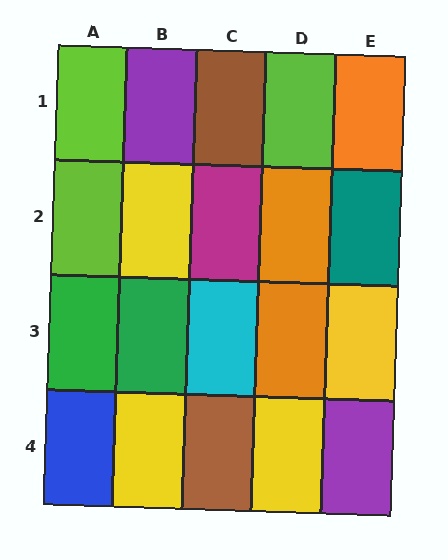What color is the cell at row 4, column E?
Purple.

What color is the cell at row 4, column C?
Brown.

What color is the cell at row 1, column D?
Lime.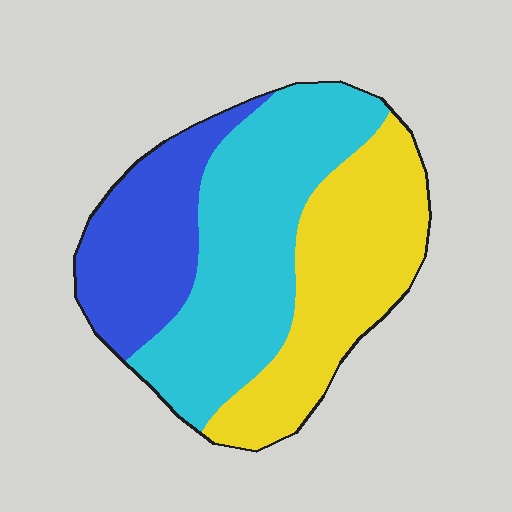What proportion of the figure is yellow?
Yellow takes up about one third (1/3) of the figure.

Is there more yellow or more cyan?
Cyan.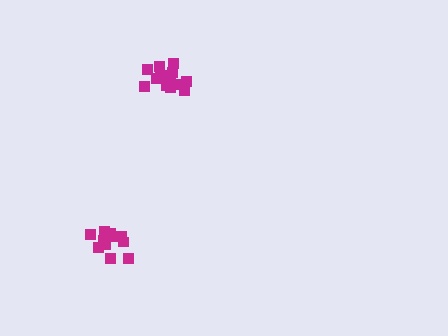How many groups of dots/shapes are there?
There are 2 groups.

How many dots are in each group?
Group 1: 14 dots, Group 2: 12 dots (26 total).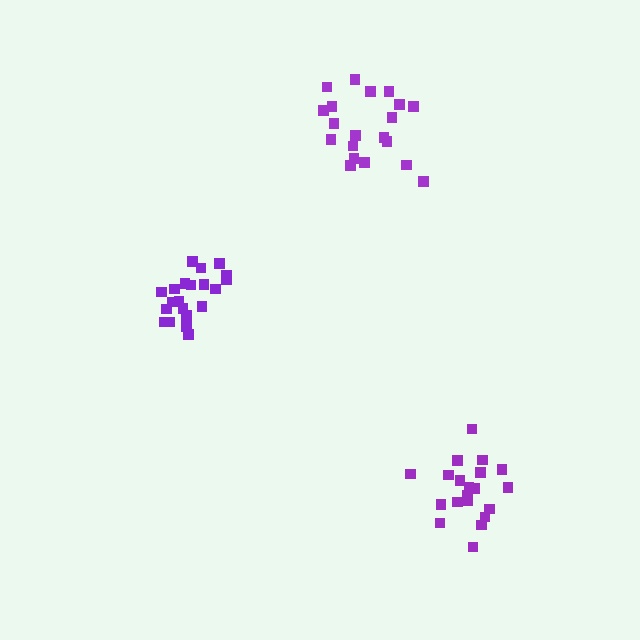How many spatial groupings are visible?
There are 3 spatial groupings.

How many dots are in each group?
Group 1: 21 dots, Group 2: 20 dots, Group 3: 20 dots (61 total).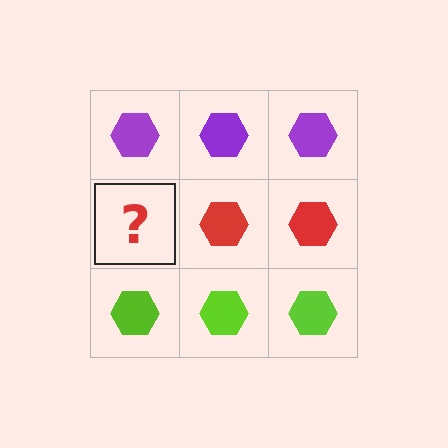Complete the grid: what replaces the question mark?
The question mark should be replaced with a red hexagon.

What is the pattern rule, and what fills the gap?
The rule is that each row has a consistent color. The gap should be filled with a red hexagon.